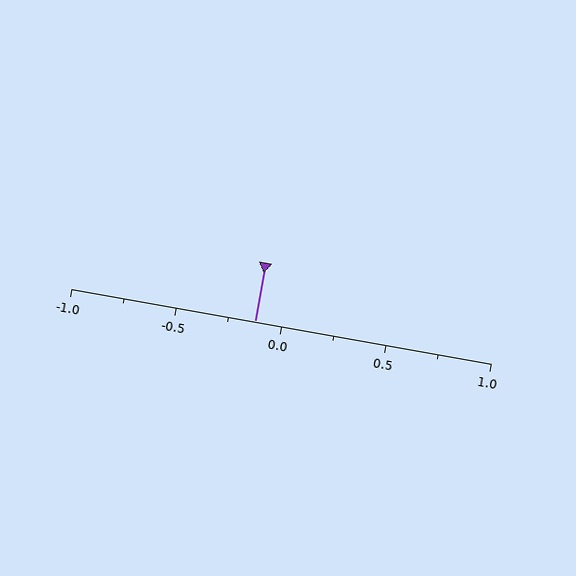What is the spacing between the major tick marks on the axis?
The major ticks are spaced 0.5 apart.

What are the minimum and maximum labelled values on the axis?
The axis runs from -1.0 to 1.0.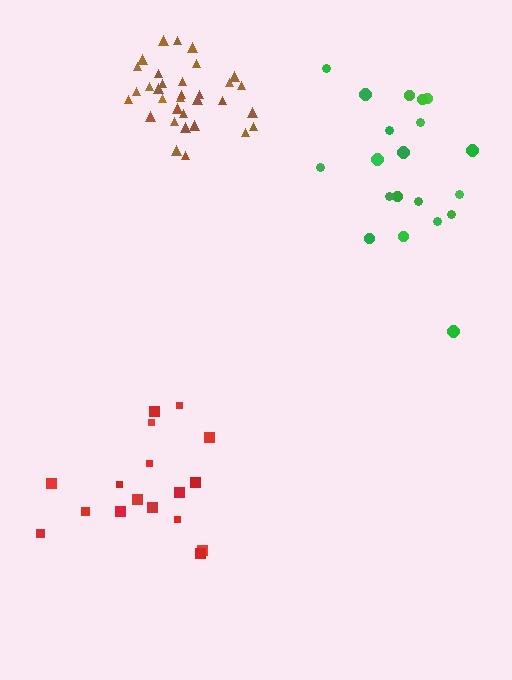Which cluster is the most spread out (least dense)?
Green.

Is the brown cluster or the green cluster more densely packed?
Brown.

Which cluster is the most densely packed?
Brown.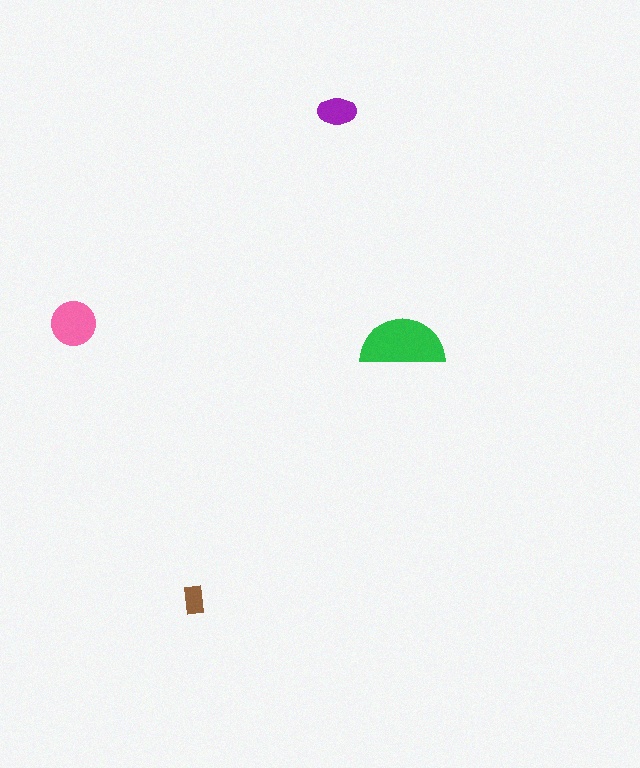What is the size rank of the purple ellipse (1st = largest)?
3rd.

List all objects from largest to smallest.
The green semicircle, the pink circle, the purple ellipse, the brown rectangle.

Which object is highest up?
The purple ellipse is topmost.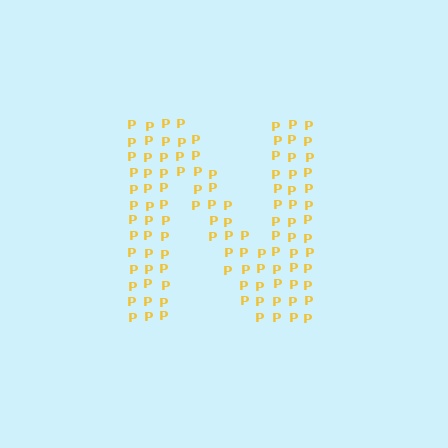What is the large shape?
The large shape is the letter N.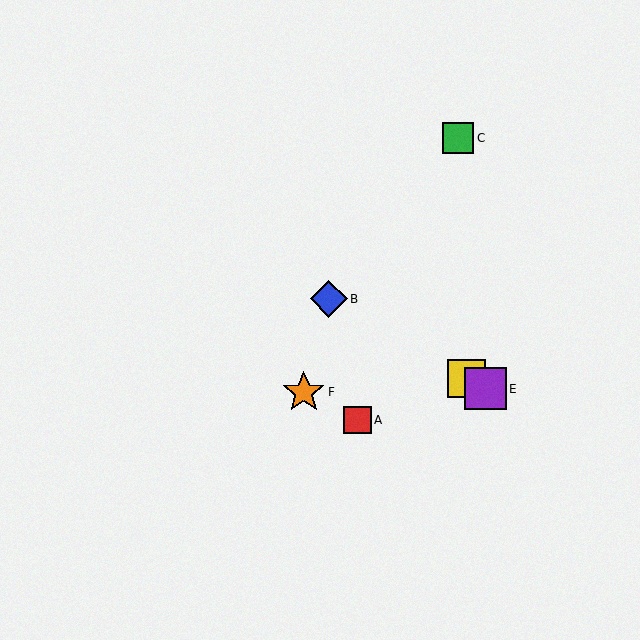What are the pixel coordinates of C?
Object C is at (458, 138).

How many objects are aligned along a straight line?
3 objects (B, D, E) are aligned along a straight line.